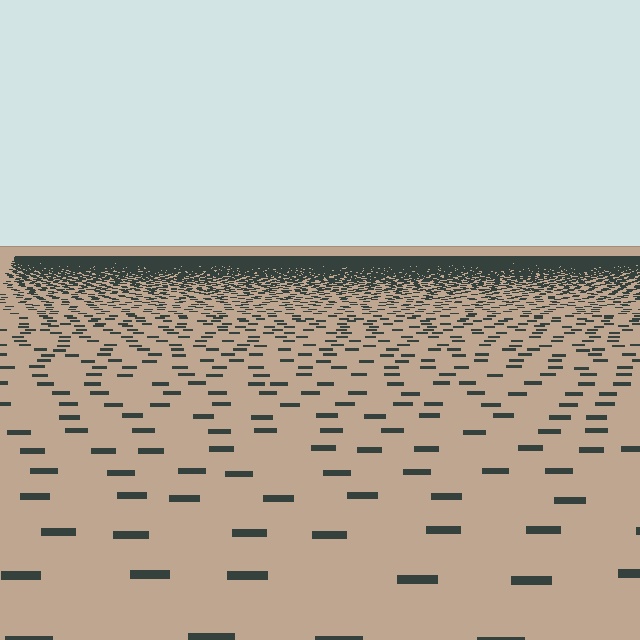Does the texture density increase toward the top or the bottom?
Density increases toward the top.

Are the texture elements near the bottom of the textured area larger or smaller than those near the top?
Larger. Near the bottom, elements are closer to the viewer and appear at a bigger on-screen size.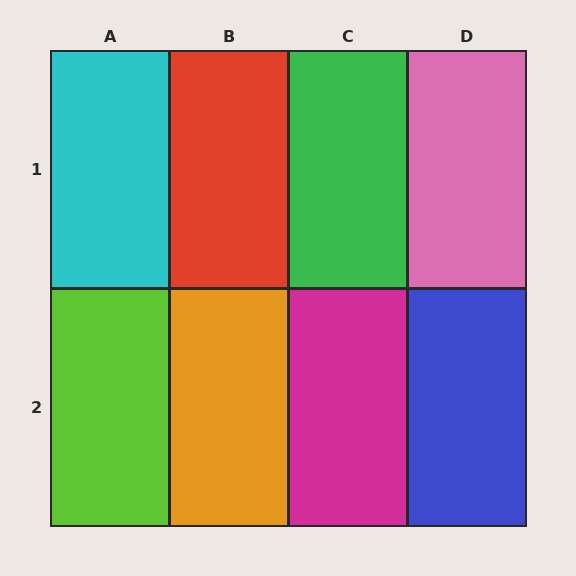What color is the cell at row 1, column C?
Green.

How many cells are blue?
1 cell is blue.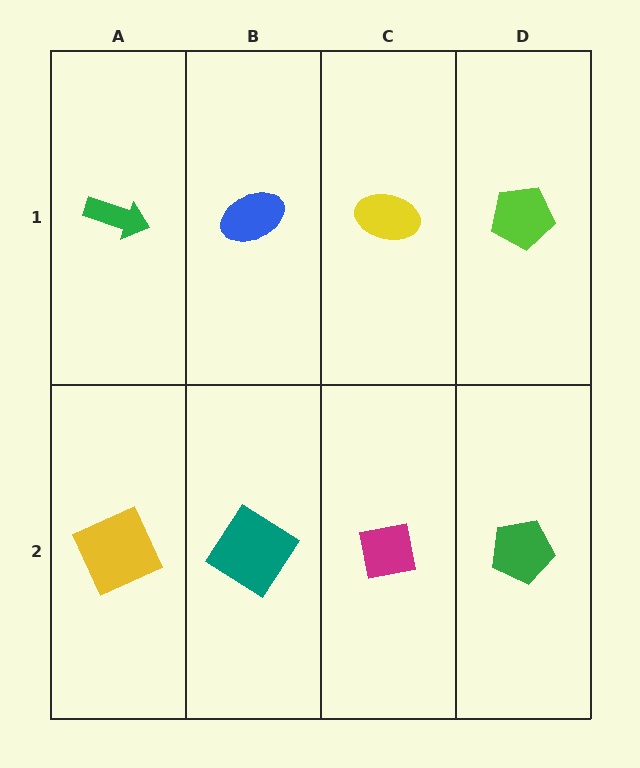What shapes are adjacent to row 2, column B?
A blue ellipse (row 1, column B), a yellow square (row 2, column A), a magenta square (row 2, column C).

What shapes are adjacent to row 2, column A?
A green arrow (row 1, column A), a teal diamond (row 2, column B).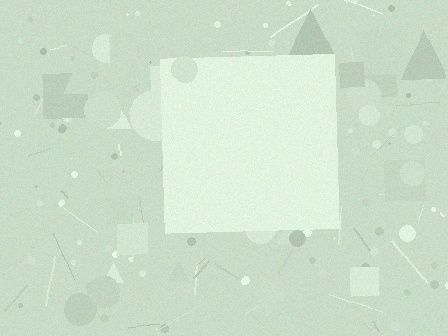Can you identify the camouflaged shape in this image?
The camouflaged shape is a square.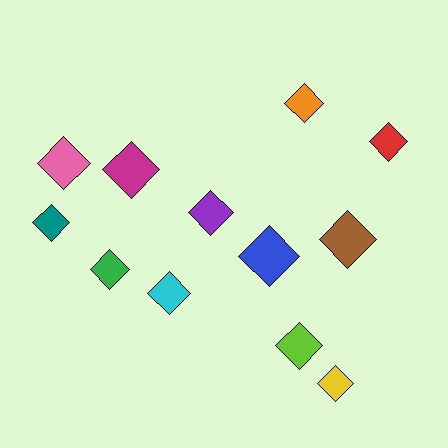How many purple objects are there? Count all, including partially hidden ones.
There is 1 purple object.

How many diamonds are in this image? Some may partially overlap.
There are 12 diamonds.